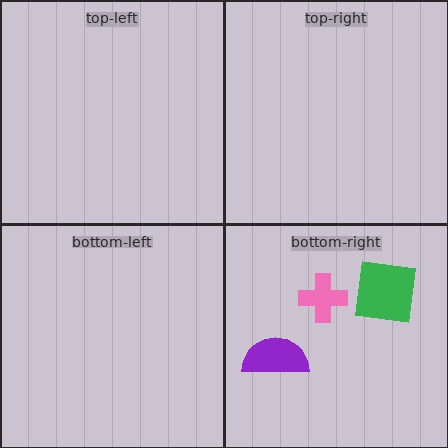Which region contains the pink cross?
The bottom-right region.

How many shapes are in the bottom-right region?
3.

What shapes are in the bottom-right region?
The pink cross, the purple semicircle, the green square.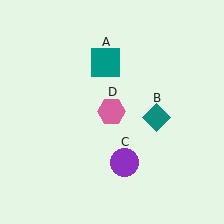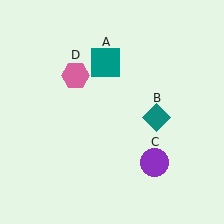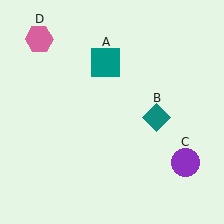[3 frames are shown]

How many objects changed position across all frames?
2 objects changed position: purple circle (object C), pink hexagon (object D).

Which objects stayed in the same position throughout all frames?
Teal square (object A) and teal diamond (object B) remained stationary.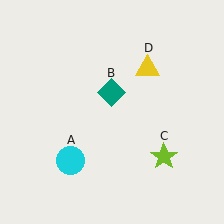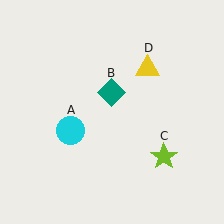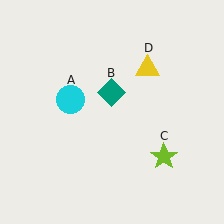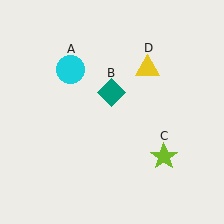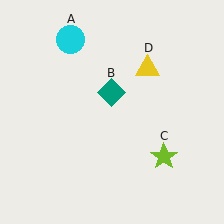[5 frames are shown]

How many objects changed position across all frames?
1 object changed position: cyan circle (object A).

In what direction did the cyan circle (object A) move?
The cyan circle (object A) moved up.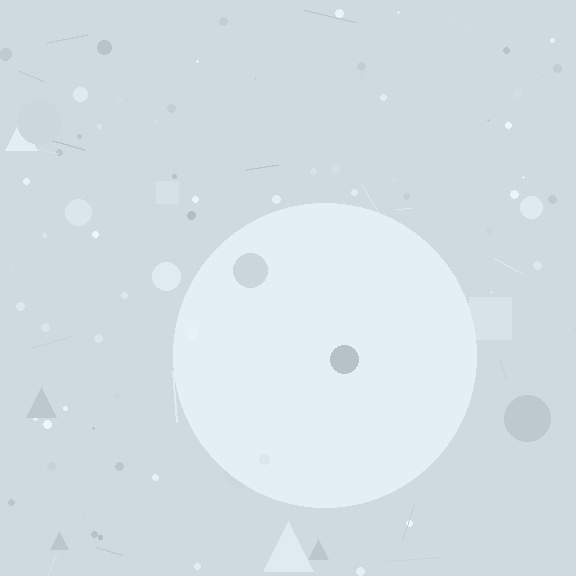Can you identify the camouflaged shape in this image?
The camouflaged shape is a circle.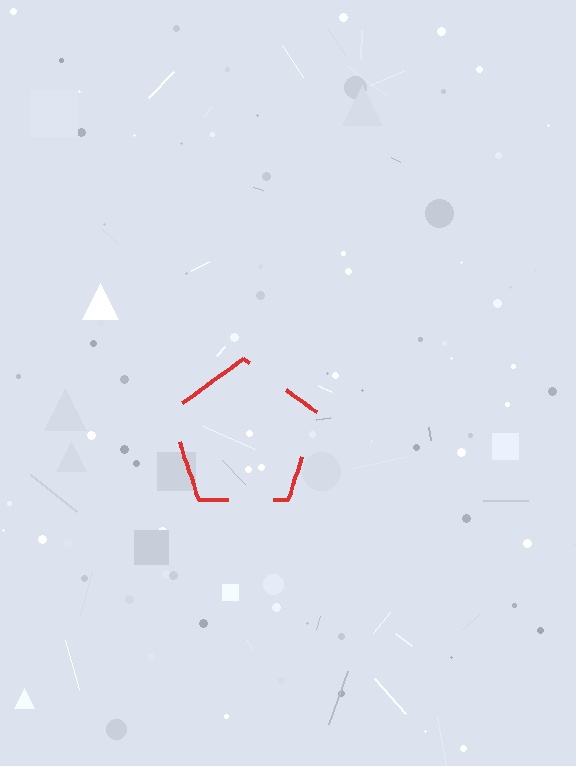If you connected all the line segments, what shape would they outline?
They would outline a pentagon.